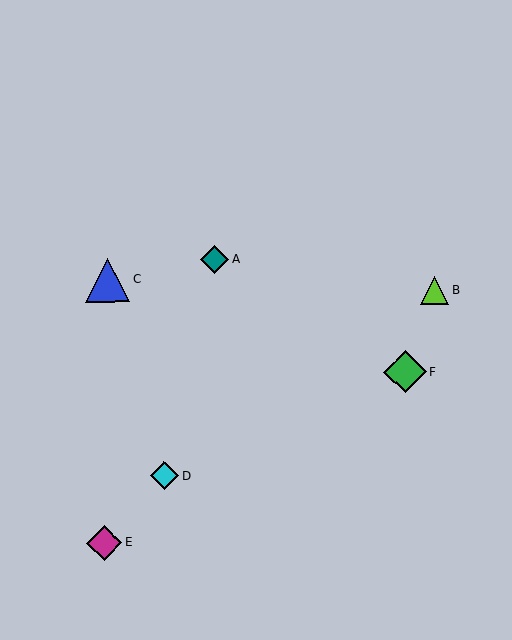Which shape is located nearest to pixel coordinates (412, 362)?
The green diamond (labeled F) at (405, 372) is nearest to that location.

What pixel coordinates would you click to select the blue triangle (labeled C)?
Click at (108, 280) to select the blue triangle C.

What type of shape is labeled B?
Shape B is a lime triangle.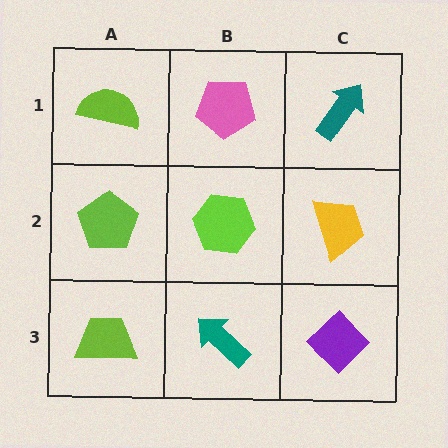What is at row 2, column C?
A yellow trapezoid.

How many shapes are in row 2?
3 shapes.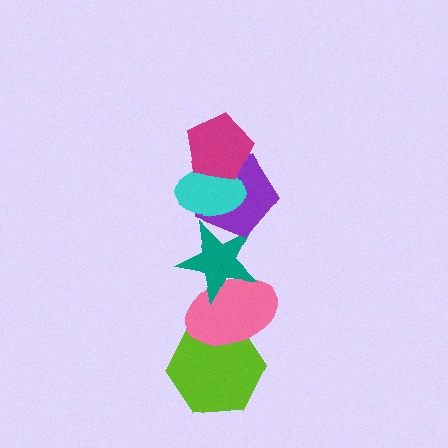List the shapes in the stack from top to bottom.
From top to bottom: the magenta pentagon, the cyan ellipse, the purple pentagon, the teal star, the pink ellipse, the lime hexagon.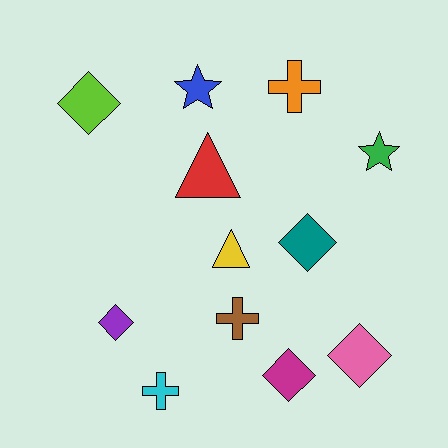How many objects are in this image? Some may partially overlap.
There are 12 objects.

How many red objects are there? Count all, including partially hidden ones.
There is 1 red object.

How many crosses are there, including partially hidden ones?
There are 3 crosses.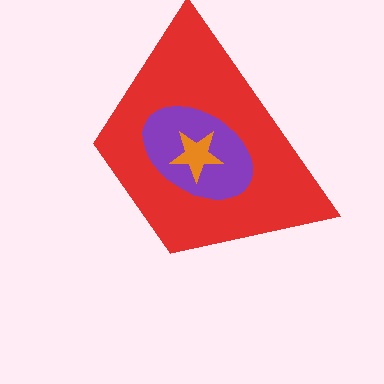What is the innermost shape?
The orange star.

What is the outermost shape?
The red trapezoid.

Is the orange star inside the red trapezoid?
Yes.